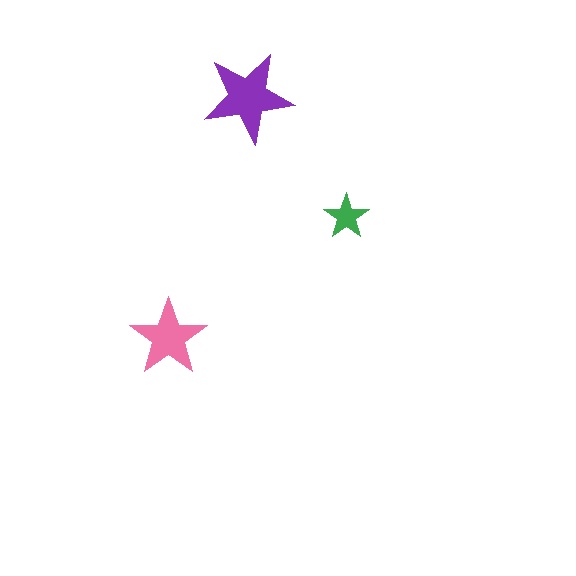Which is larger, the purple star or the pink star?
The purple one.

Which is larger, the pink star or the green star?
The pink one.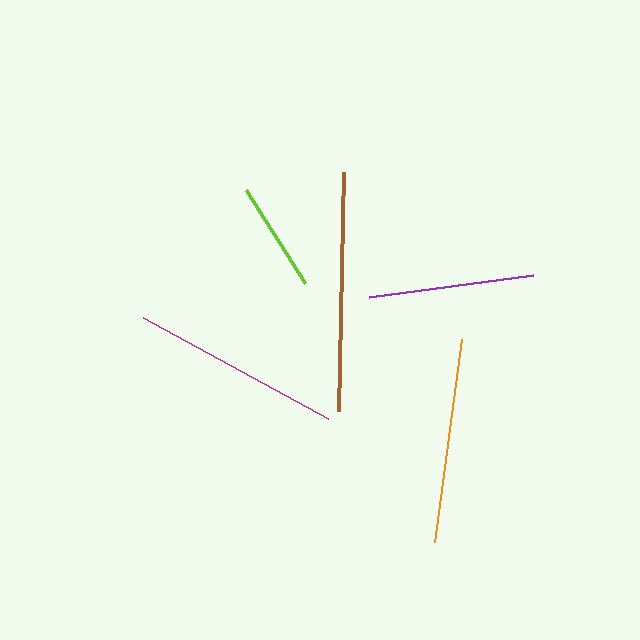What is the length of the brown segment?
The brown segment is approximately 240 pixels long.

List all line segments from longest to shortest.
From longest to shortest: brown, magenta, orange, purple, lime.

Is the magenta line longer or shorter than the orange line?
The magenta line is longer than the orange line.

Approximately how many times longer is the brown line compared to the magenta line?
The brown line is approximately 1.1 times the length of the magenta line.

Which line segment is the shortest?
The lime line is the shortest at approximately 110 pixels.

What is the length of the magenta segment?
The magenta segment is approximately 211 pixels long.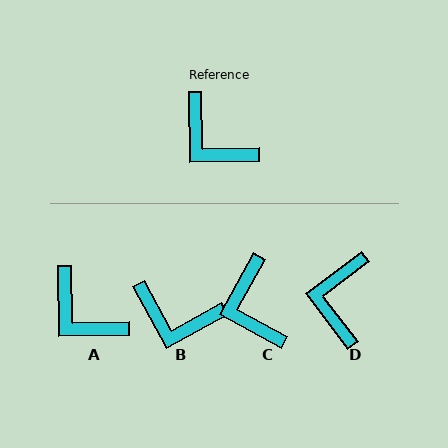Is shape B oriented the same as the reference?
No, it is off by about 28 degrees.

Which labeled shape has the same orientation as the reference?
A.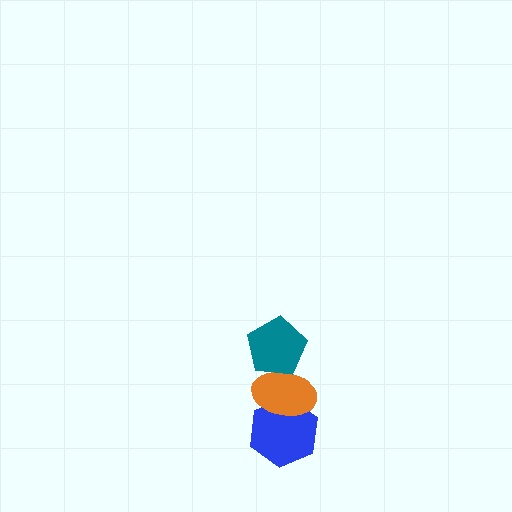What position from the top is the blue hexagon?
The blue hexagon is 3rd from the top.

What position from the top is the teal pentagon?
The teal pentagon is 1st from the top.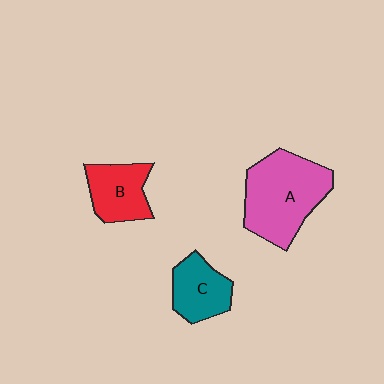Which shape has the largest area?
Shape A (pink).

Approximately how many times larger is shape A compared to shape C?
Approximately 1.9 times.